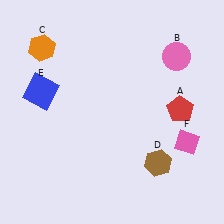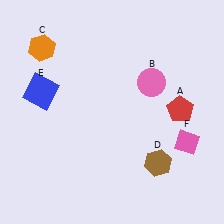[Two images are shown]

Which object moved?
The pink circle (B) moved down.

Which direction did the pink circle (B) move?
The pink circle (B) moved down.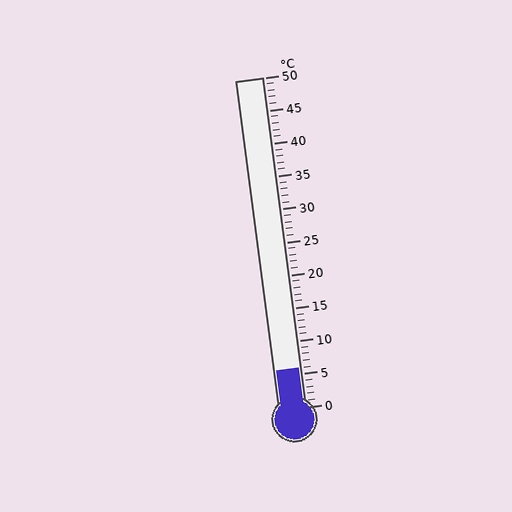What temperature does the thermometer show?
The thermometer shows approximately 6°C.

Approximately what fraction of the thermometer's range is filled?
The thermometer is filled to approximately 10% of its range.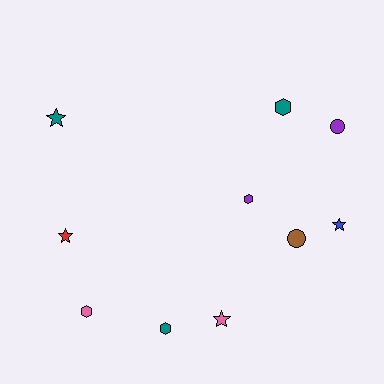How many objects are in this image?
There are 10 objects.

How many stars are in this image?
There are 4 stars.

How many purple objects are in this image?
There are 2 purple objects.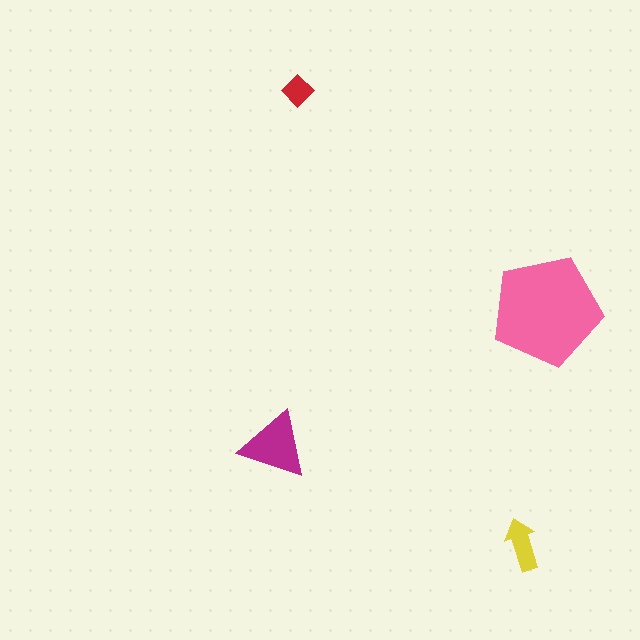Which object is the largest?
The pink pentagon.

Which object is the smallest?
The red diamond.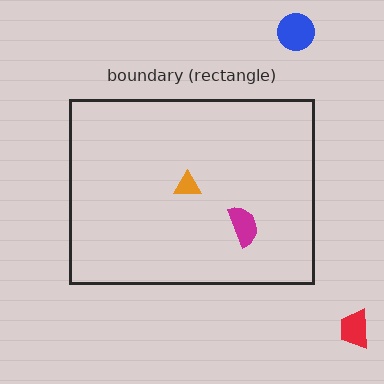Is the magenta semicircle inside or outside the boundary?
Inside.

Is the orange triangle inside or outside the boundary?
Inside.